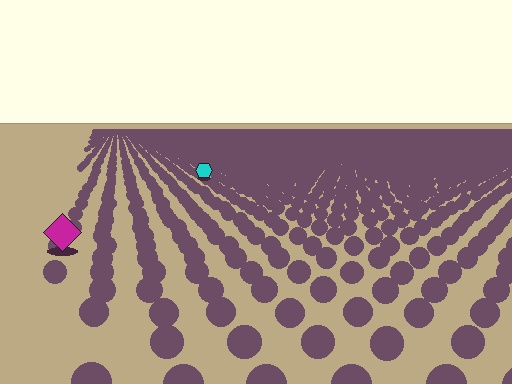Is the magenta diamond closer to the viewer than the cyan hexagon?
Yes. The magenta diamond is closer — you can tell from the texture gradient: the ground texture is coarser near it.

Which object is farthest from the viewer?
The cyan hexagon is farthest from the viewer. It appears smaller and the ground texture around it is denser.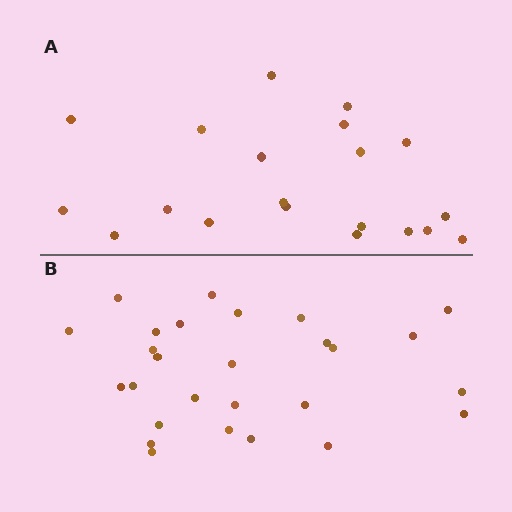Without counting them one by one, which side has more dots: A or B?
Region B (the bottom region) has more dots.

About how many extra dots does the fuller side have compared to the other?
Region B has roughly 8 or so more dots than region A.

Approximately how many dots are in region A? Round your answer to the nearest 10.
About 20 dots.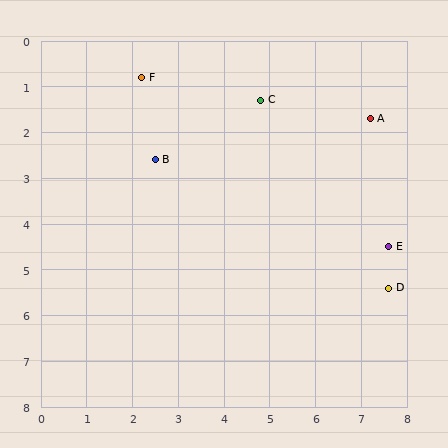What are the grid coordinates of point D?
Point D is at approximately (7.6, 5.4).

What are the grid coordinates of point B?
Point B is at approximately (2.5, 2.6).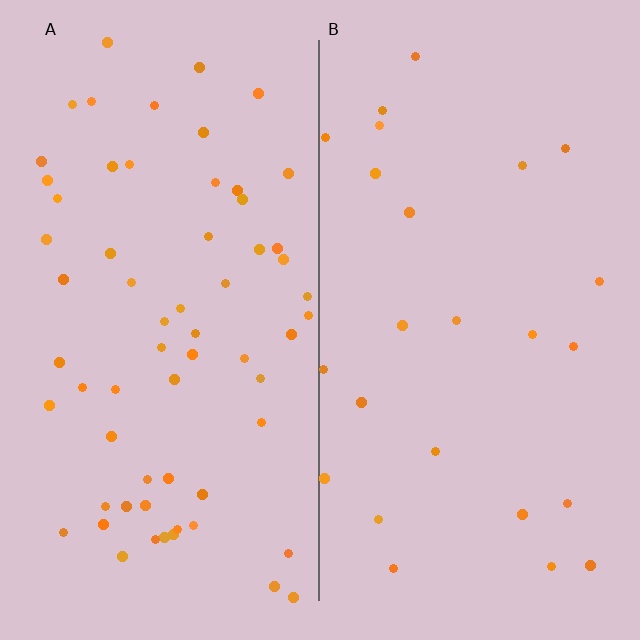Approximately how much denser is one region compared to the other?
Approximately 2.6× — region A over region B.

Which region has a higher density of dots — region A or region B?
A (the left).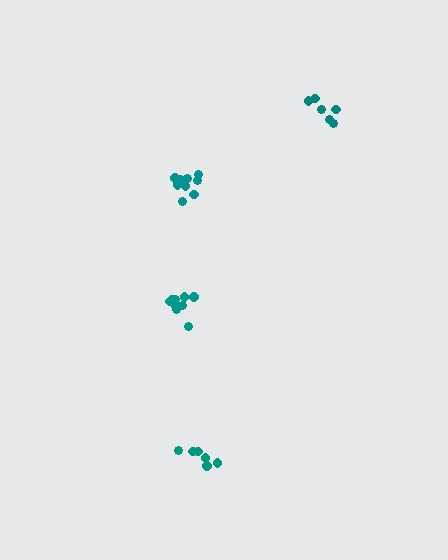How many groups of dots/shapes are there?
There are 4 groups.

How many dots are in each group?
Group 1: 10 dots, Group 2: 9 dots, Group 3: 6 dots, Group 4: 6 dots (31 total).